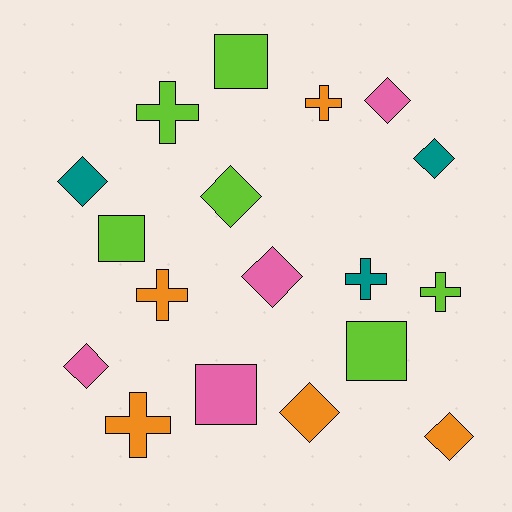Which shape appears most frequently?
Diamond, with 8 objects.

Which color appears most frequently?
Lime, with 6 objects.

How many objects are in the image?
There are 18 objects.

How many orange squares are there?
There are no orange squares.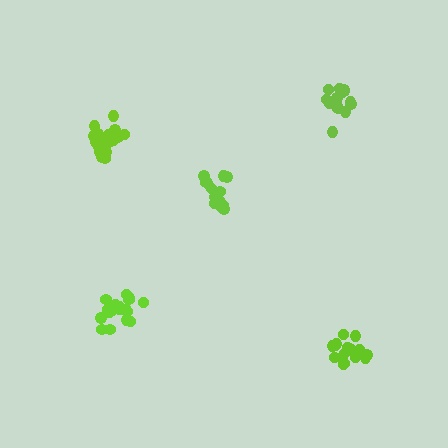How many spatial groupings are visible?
There are 5 spatial groupings.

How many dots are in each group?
Group 1: 21 dots, Group 2: 17 dots, Group 3: 15 dots, Group 4: 19 dots, Group 5: 15 dots (87 total).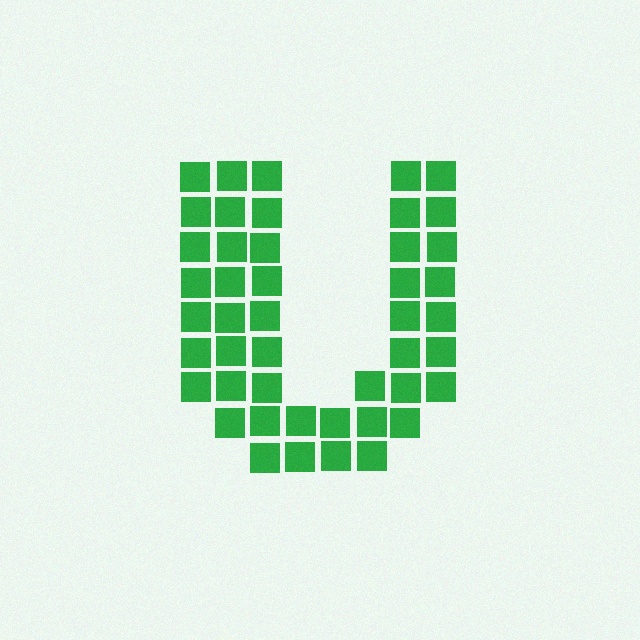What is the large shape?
The large shape is the letter U.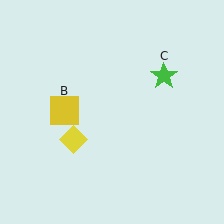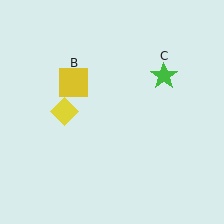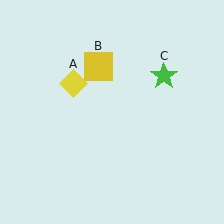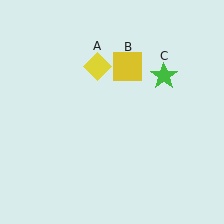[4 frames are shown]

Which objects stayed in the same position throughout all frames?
Green star (object C) remained stationary.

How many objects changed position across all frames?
2 objects changed position: yellow diamond (object A), yellow square (object B).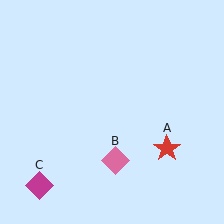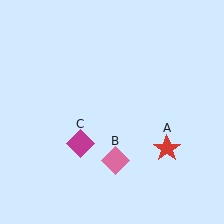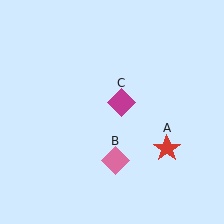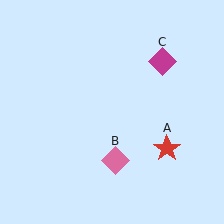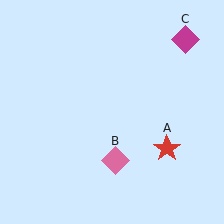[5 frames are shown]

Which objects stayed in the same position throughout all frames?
Red star (object A) and pink diamond (object B) remained stationary.